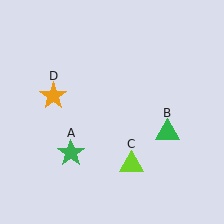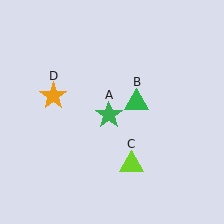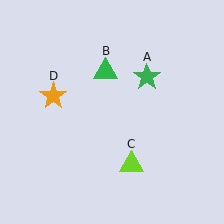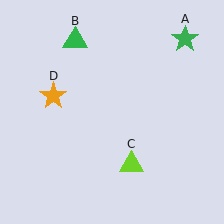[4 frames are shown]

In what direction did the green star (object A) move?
The green star (object A) moved up and to the right.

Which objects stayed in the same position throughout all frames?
Lime triangle (object C) and orange star (object D) remained stationary.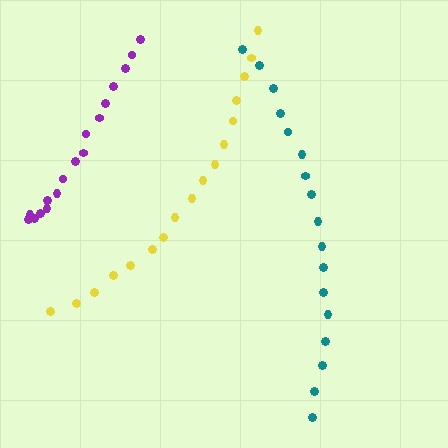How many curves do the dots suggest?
There are 3 distinct paths.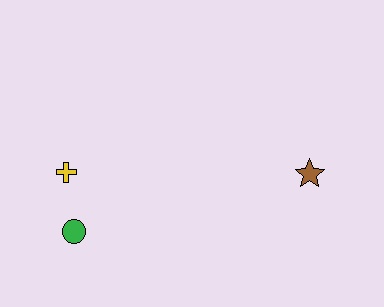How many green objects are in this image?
There is 1 green object.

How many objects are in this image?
There are 3 objects.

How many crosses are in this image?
There is 1 cross.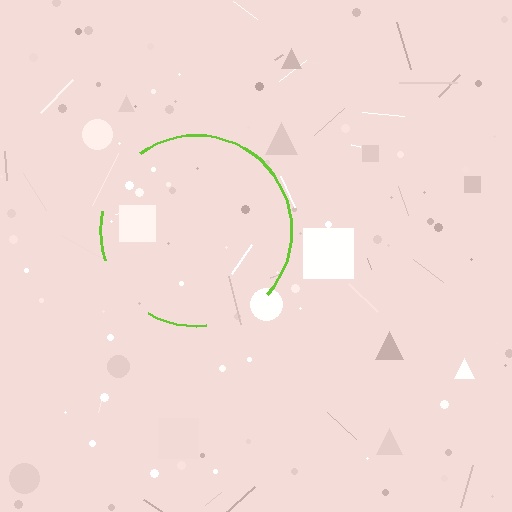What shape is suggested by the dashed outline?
The dashed outline suggests a circle.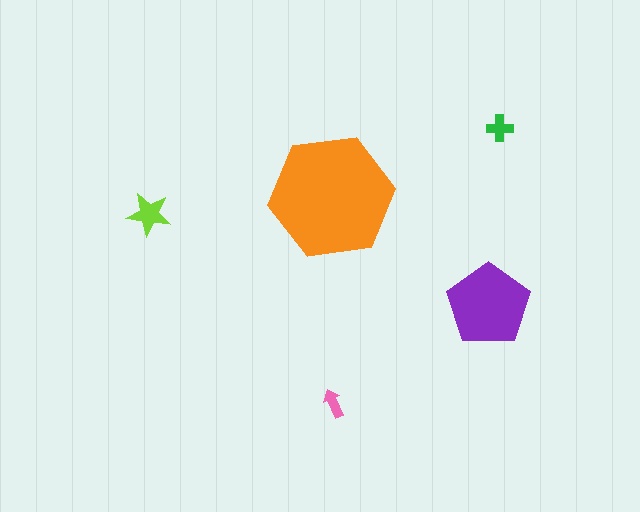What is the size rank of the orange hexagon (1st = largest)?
1st.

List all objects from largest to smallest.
The orange hexagon, the purple pentagon, the lime star, the green cross, the pink arrow.